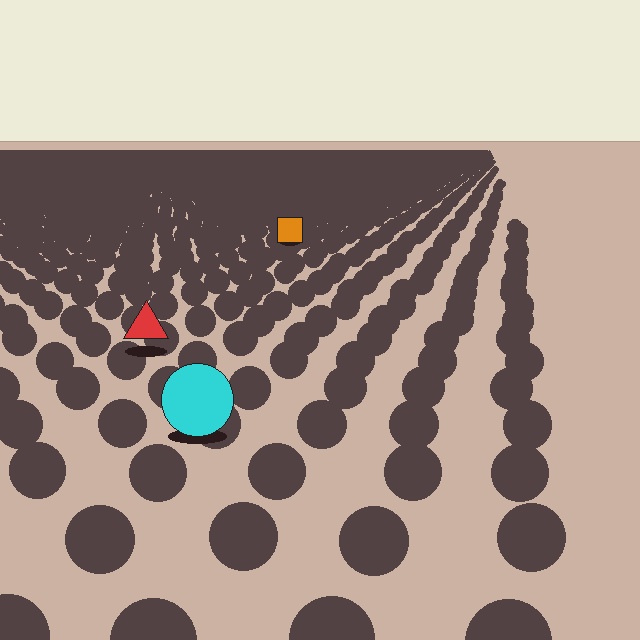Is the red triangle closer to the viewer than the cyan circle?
No. The cyan circle is closer — you can tell from the texture gradient: the ground texture is coarser near it.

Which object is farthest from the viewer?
The orange square is farthest from the viewer. It appears smaller and the ground texture around it is denser.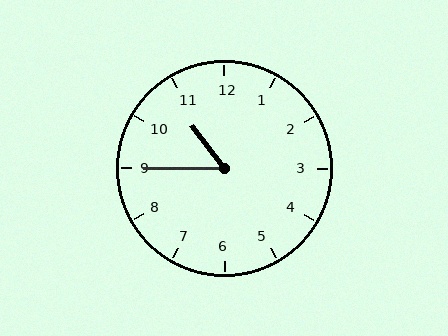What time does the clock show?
10:45.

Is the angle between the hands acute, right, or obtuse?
It is acute.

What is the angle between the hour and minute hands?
Approximately 52 degrees.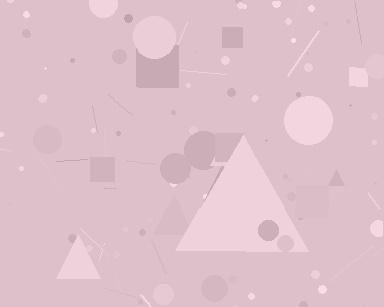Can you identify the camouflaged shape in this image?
The camouflaged shape is a triangle.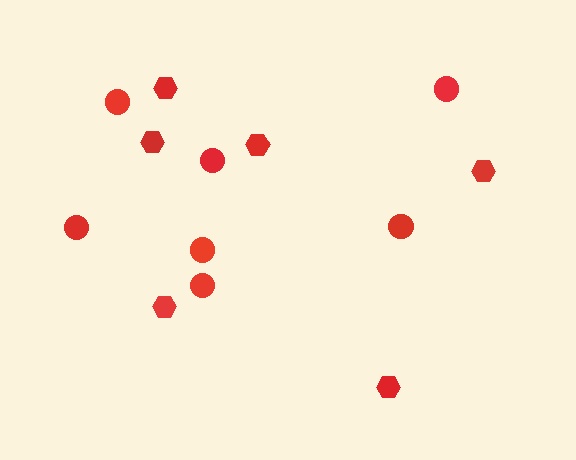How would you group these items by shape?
There are 2 groups: one group of hexagons (6) and one group of circles (7).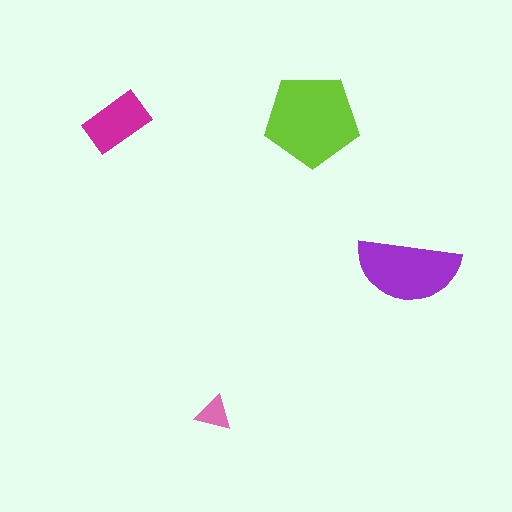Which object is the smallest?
The pink triangle.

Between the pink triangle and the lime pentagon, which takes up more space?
The lime pentagon.